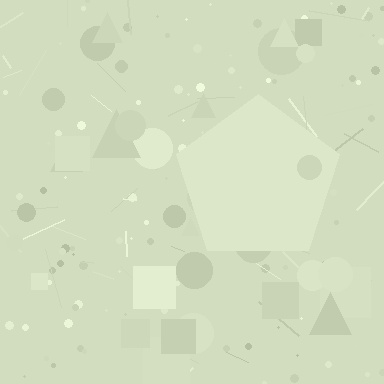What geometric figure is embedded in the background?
A pentagon is embedded in the background.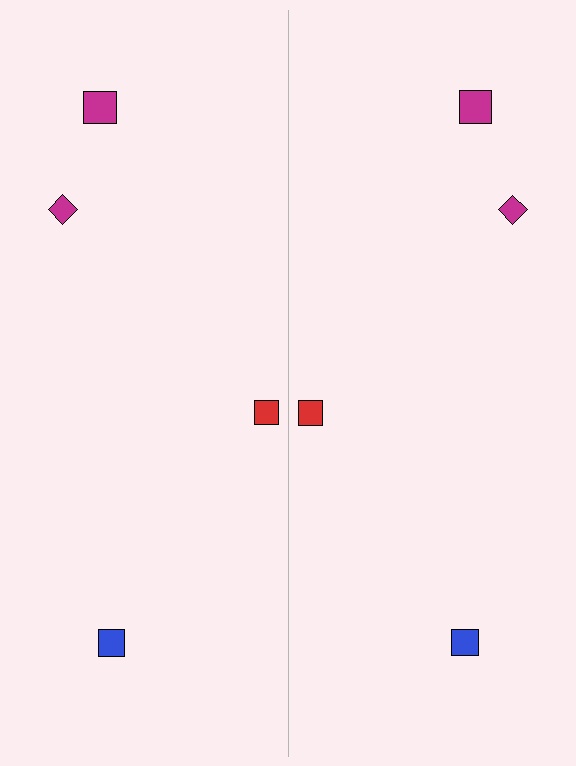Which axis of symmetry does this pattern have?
The pattern has a vertical axis of symmetry running through the center of the image.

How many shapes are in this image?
There are 8 shapes in this image.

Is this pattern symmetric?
Yes, this pattern has bilateral (reflection) symmetry.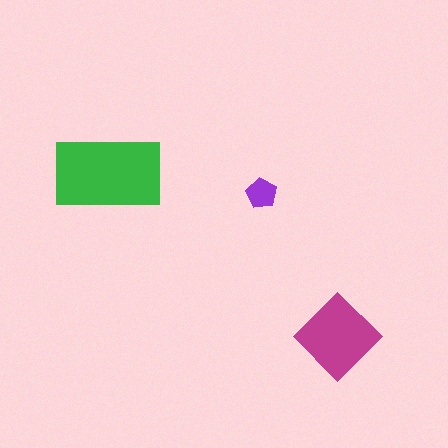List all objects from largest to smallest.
The green rectangle, the magenta diamond, the purple pentagon.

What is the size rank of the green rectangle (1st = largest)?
1st.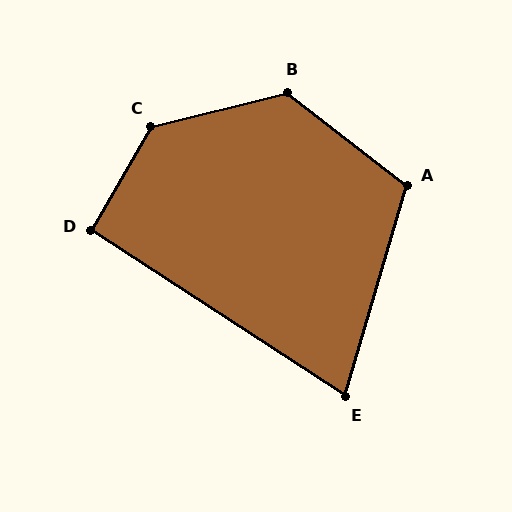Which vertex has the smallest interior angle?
E, at approximately 73 degrees.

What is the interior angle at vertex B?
Approximately 128 degrees (obtuse).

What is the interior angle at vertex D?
Approximately 93 degrees (approximately right).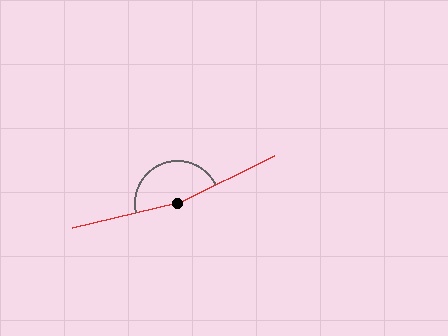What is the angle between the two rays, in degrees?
Approximately 167 degrees.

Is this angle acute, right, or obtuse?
It is obtuse.